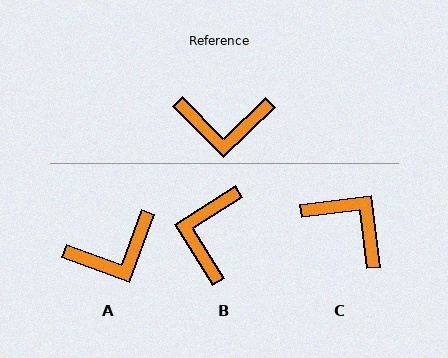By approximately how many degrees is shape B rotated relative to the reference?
Approximately 102 degrees clockwise.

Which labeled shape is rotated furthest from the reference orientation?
C, about 142 degrees away.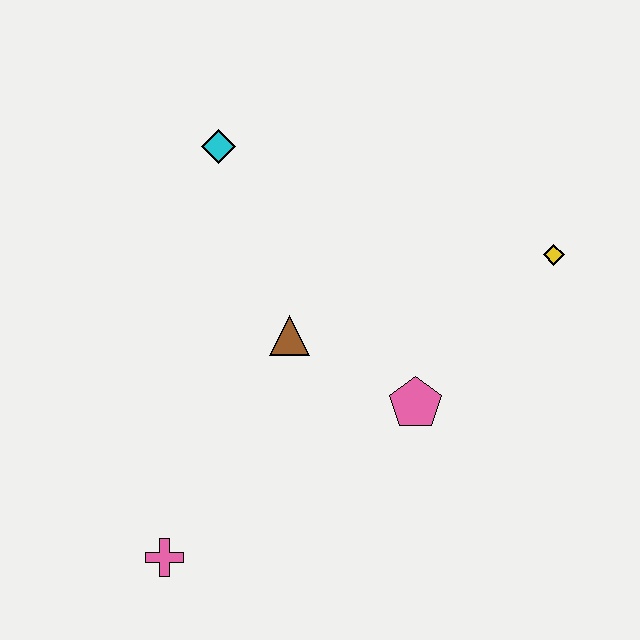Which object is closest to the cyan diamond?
The brown triangle is closest to the cyan diamond.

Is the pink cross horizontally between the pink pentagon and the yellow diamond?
No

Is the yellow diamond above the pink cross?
Yes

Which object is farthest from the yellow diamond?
The pink cross is farthest from the yellow diamond.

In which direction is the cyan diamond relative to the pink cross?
The cyan diamond is above the pink cross.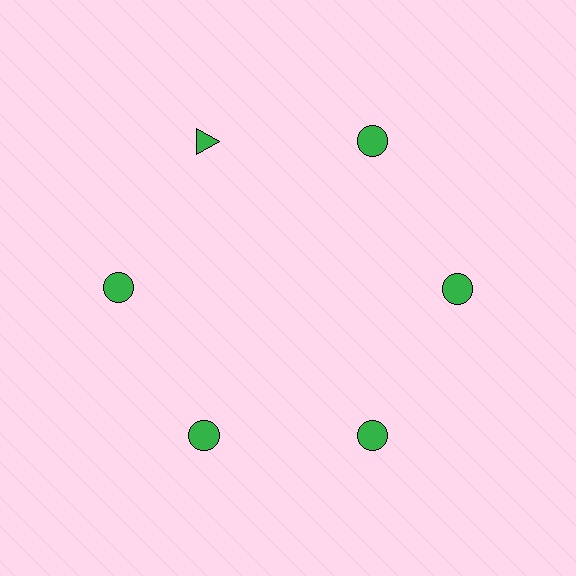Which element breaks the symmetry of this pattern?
The green triangle at roughly the 11 o'clock position breaks the symmetry. All other shapes are green circles.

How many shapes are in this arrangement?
There are 6 shapes arranged in a ring pattern.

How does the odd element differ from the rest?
It has a different shape: triangle instead of circle.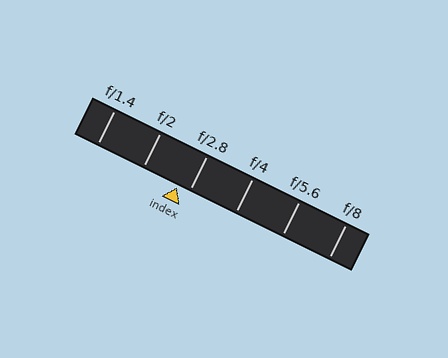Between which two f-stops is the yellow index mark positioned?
The index mark is between f/2 and f/2.8.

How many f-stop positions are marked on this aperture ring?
There are 6 f-stop positions marked.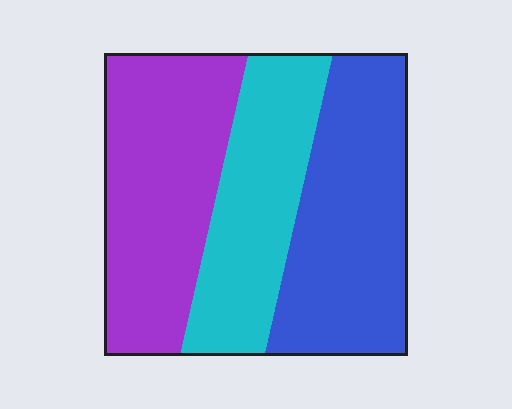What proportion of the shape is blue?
Blue covers 36% of the shape.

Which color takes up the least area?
Cyan, at roughly 30%.